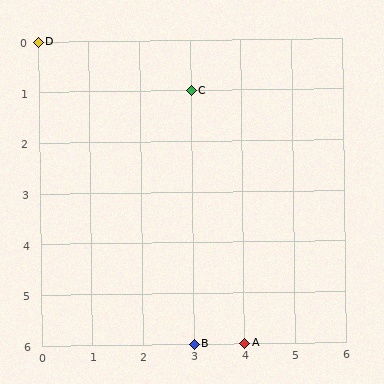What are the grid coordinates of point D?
Point D is at grid coordinates (0, 0).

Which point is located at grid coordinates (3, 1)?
Point C is at (3, 1).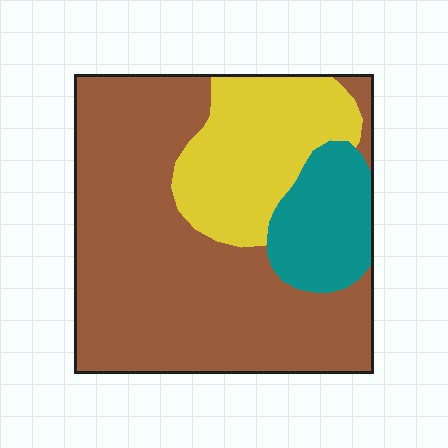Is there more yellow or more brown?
Brown.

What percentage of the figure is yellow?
Yellow covers 23% of the figure.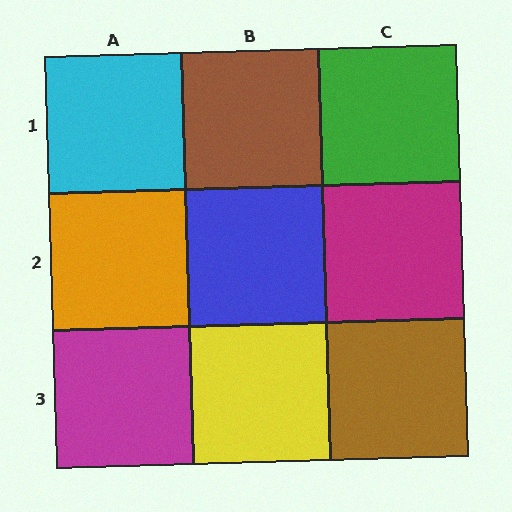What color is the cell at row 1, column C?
Green.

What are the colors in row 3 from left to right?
Magenta, yellow, brown.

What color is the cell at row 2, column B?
Blue.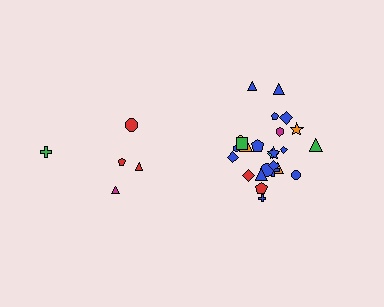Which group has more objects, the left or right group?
The right group.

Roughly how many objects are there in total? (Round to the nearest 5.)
Roughly 30 objects in total.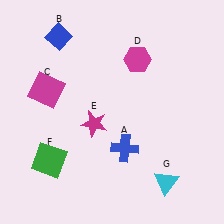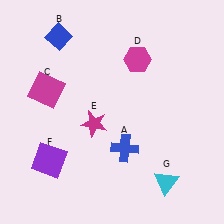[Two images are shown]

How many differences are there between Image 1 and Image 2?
There is 1 difference between the two images.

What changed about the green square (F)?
In Image 1, F is green. In Image 2, it changed to purple.